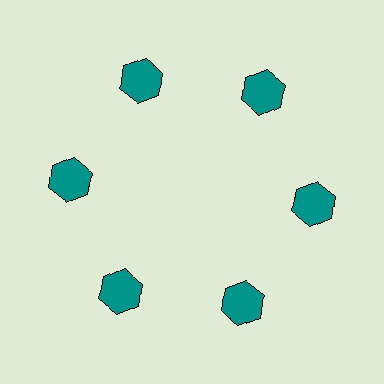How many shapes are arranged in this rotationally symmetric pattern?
There are 6 shapes, arranged in 6 groups of 1.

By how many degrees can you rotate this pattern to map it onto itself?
The pattern maps onto itself every 60 degrees of rotation.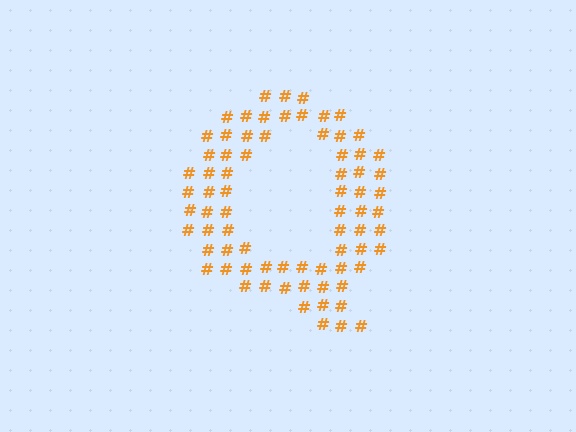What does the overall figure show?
The overall figure shows the letter Q.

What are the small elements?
The small elements are hash symbols.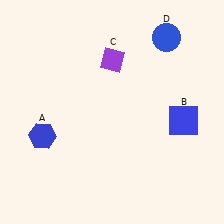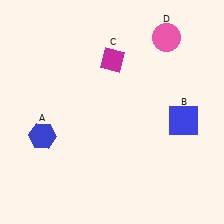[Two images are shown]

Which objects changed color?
C changed from purple to magenta. D changed from blue to pink.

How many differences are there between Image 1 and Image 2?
There are 2 differences between the two images.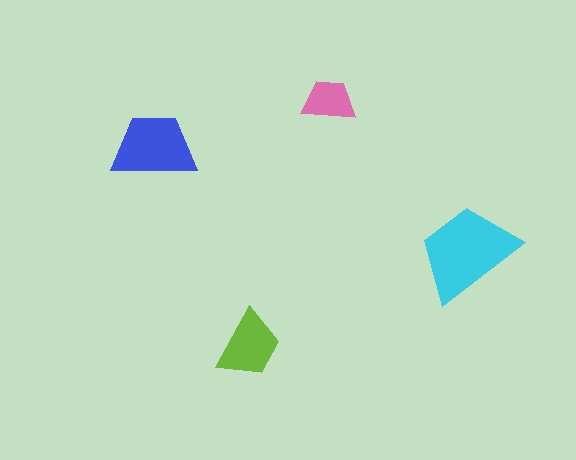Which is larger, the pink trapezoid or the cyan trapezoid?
The cyan one.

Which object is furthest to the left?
The blue trapezoid is leftmost.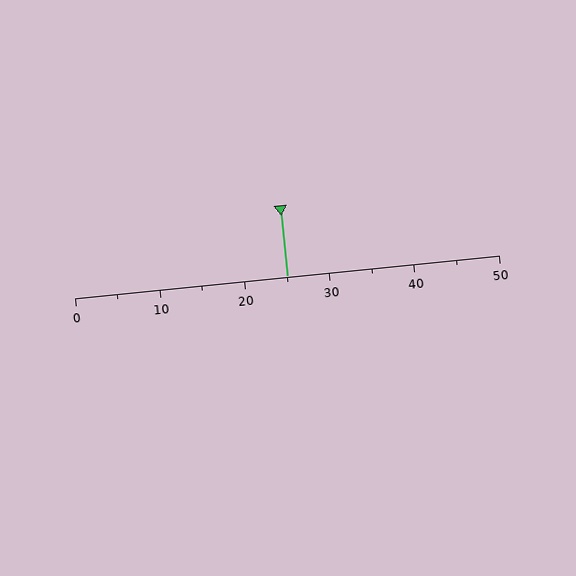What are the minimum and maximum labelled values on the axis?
The axis runs from 0 to 50.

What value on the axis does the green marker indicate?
The marker indicates approximately 25.